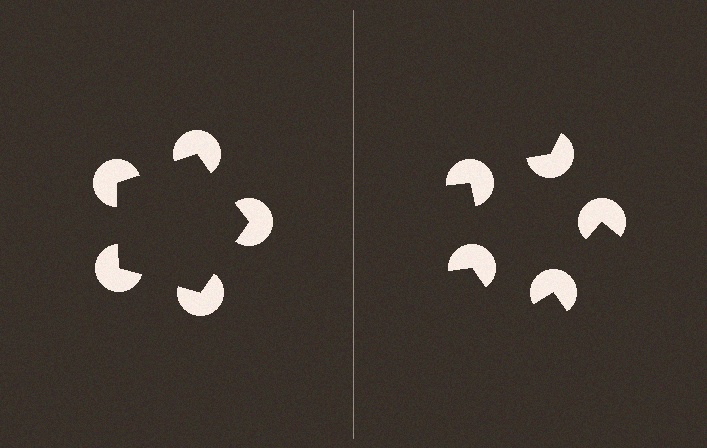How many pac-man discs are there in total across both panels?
10 — 5 on each side.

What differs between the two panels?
The pac-man discs are positioned identically on both sides; only the wedge orientations differ. On the left they align to a pentagon; on the right they are misaligned.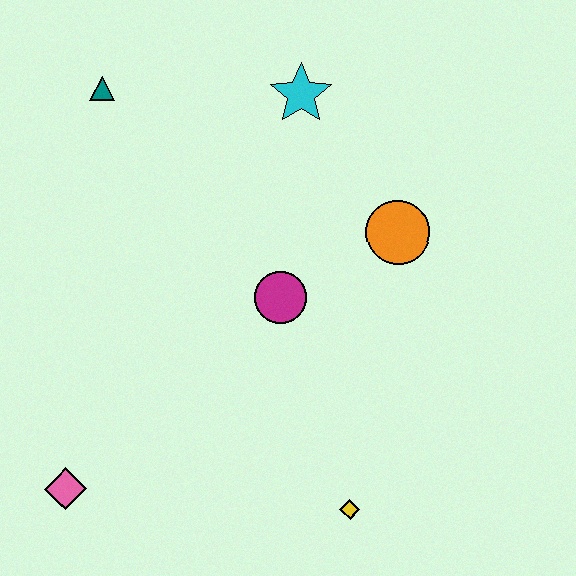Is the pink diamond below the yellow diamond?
No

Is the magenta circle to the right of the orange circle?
No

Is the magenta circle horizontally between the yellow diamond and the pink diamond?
Yes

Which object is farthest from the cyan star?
The pink diamond is farthest from the cyan star.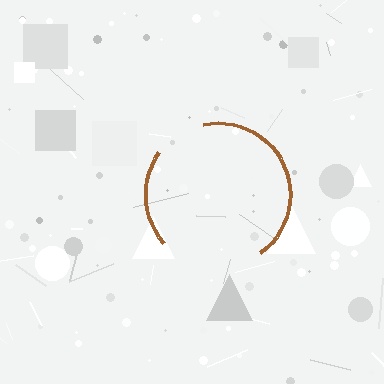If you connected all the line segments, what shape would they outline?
They would outline a circle.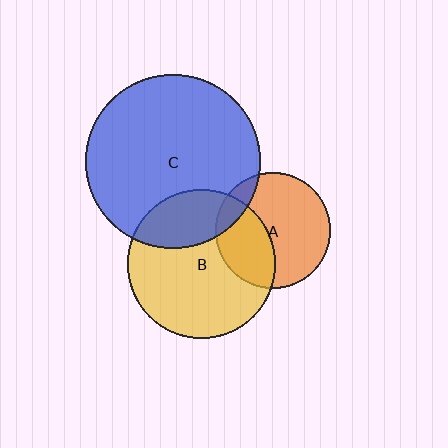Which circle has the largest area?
Circle C (blue).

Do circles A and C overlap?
Yes.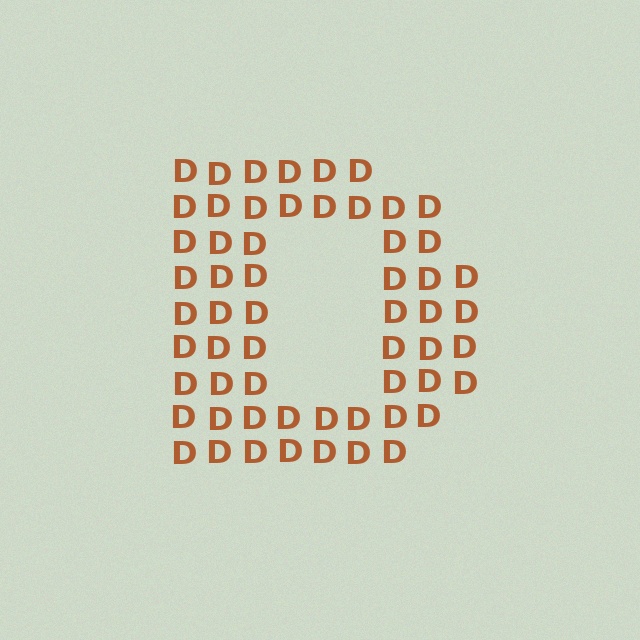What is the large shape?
The large shape is the letter D.